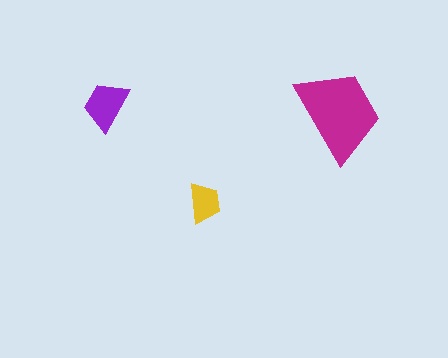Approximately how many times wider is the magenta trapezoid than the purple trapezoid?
About 2 times wider.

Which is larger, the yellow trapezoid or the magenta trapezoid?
The magenta one.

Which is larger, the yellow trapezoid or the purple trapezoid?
The purple one.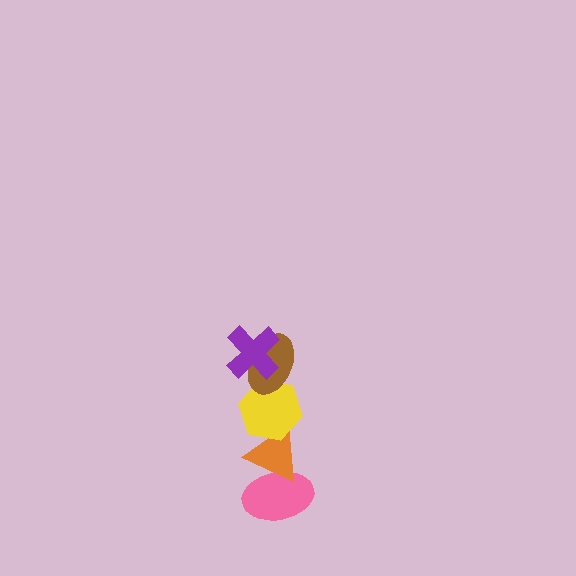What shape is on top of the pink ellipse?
The orange triangle is on top of the pink ellipse.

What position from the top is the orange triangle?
The orange triangle is 4th from the top.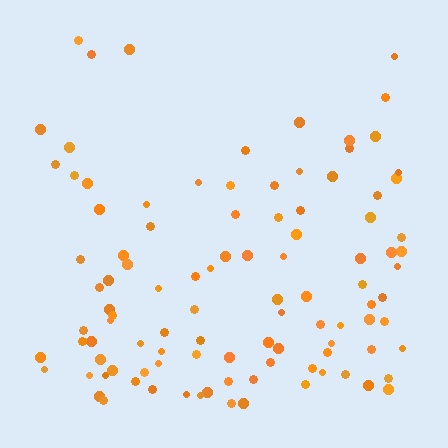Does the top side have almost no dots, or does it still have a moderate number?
Still a moderate number, just noticeably fewer than the bottom.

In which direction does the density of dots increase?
From top to bottom, with the bottom side densest.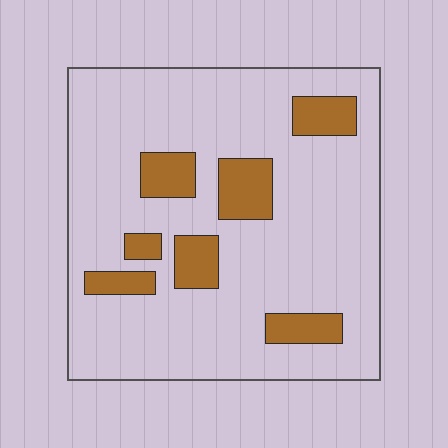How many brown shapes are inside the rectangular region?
7.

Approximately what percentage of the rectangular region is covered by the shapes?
Approximately 15%.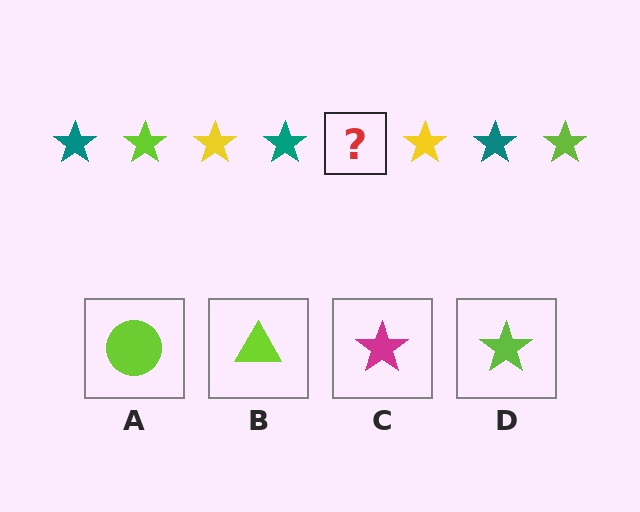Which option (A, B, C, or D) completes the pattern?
D.